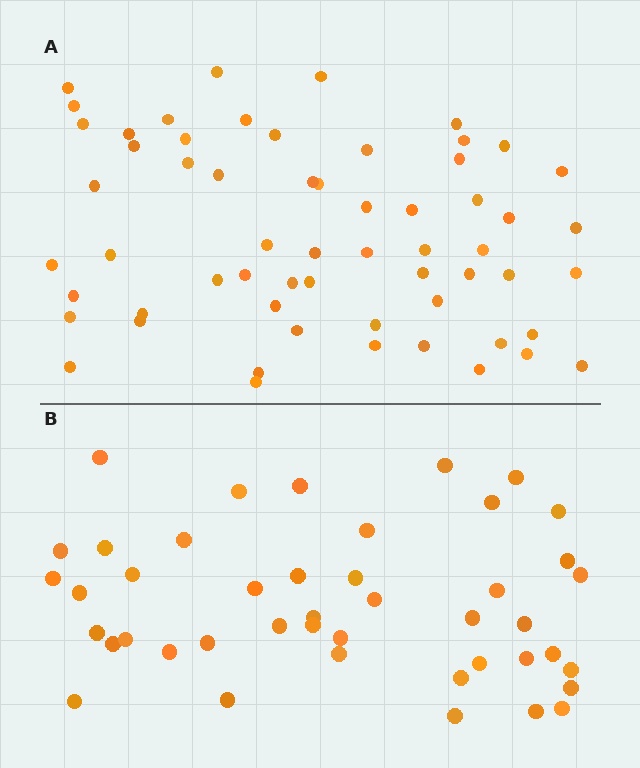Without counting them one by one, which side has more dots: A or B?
Region A (the top region) has more dots.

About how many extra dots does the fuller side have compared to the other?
Region A has approximately 15 more dots than region B.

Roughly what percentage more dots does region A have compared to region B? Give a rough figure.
About 35% more.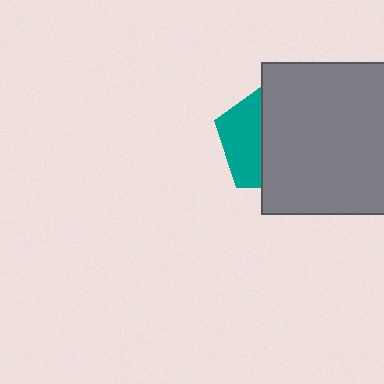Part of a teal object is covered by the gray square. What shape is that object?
It is a pentagon.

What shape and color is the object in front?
The object in front is a gray square.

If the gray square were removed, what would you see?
You would see the complete teal pentagon.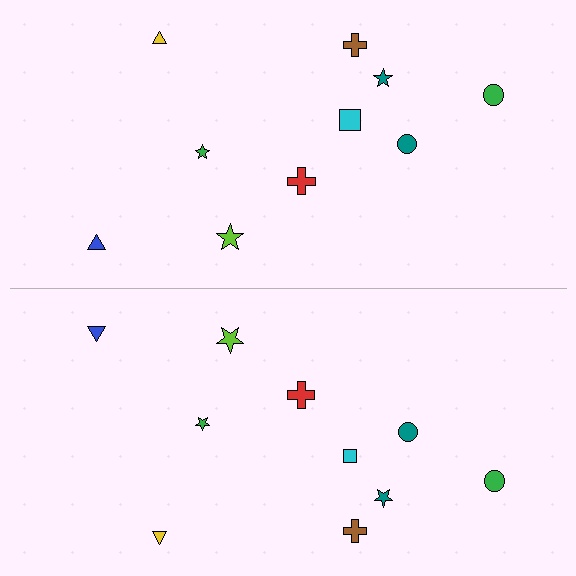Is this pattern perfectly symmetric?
No, the pattern is not perfectly symmetric. The cyan square on the bottom side has a different size than its mirror counterpart.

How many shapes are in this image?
There are 20 shapes in this image.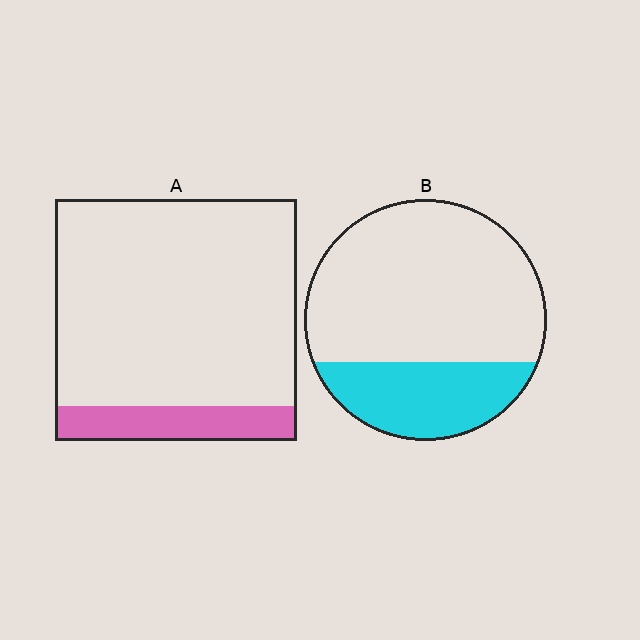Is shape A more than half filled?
No.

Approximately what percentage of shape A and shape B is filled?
A is approximately 15% and B is approximately 30%.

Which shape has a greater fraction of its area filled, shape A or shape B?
Shape B.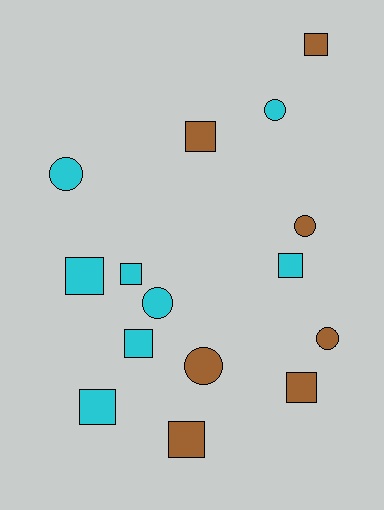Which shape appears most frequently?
Square, with 9 objects.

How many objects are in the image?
There are 15 objects.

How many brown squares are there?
There are 4 brown squares.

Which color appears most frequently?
Cyan, with 8 objects.